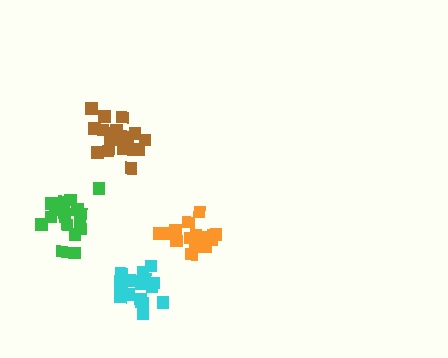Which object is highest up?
The brown cluster is topmost.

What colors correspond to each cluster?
The clusters are colored: orange, brown, green, cyan.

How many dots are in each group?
Group 1: 20 dots, Group 2: 19 dots, Group 3: 18 dots, Group 4: 18 dots (75 total).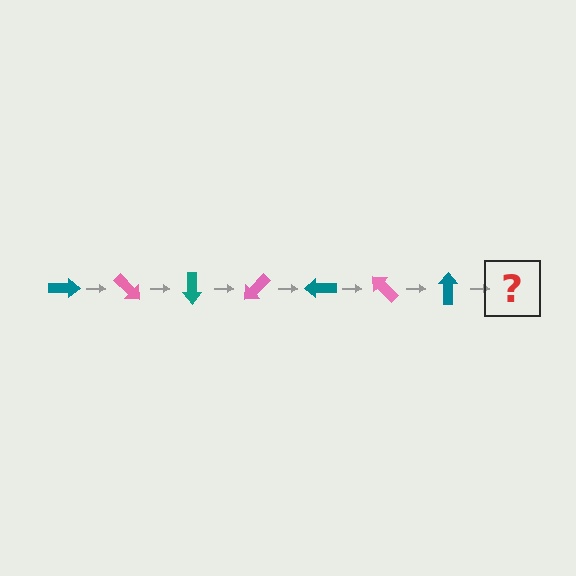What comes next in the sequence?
The next element should be a pink arrow, rotated 315 degrees from the start.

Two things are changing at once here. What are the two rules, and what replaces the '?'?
The two rules are that it rotates 45 degrees each step and the color cycles through teal and pink. The '?' should be a pink arrow, rotated 315 degrees from the start.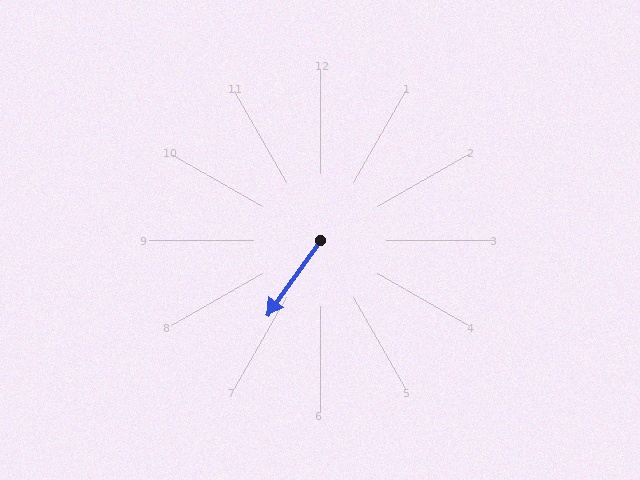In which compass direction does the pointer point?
Southwest.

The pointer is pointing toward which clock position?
Roughly 7 o'clock.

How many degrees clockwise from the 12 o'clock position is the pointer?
Approximately 215 degrees.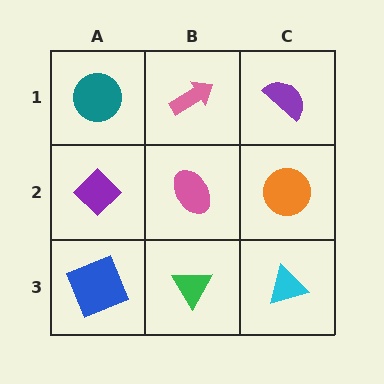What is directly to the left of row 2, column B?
A purple diamond.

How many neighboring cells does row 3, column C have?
2.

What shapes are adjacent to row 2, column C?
A purple semicircle (row 1, column C), a cyan triangle (row 3, column C), a pink ellipse (row 2, column B).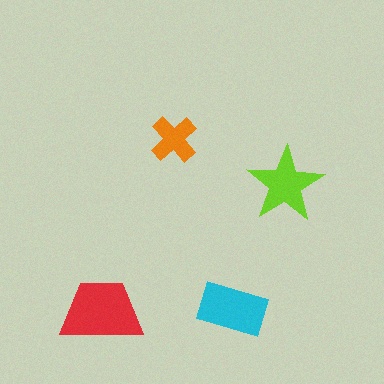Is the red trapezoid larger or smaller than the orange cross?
Larger.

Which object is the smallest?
The orange cross.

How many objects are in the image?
There are 4 objects in the image.